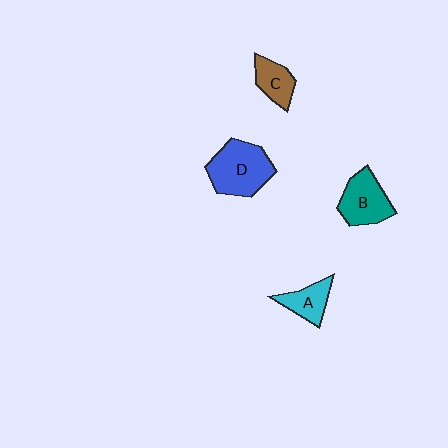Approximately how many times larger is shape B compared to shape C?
Approximately 1.6 times.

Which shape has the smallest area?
Shape C (brown).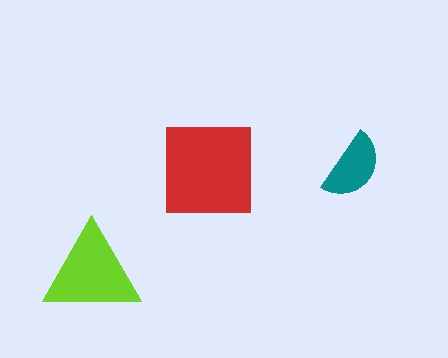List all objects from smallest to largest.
The teal semicircle, the lime triangle, the red square.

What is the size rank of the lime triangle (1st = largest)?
2nd.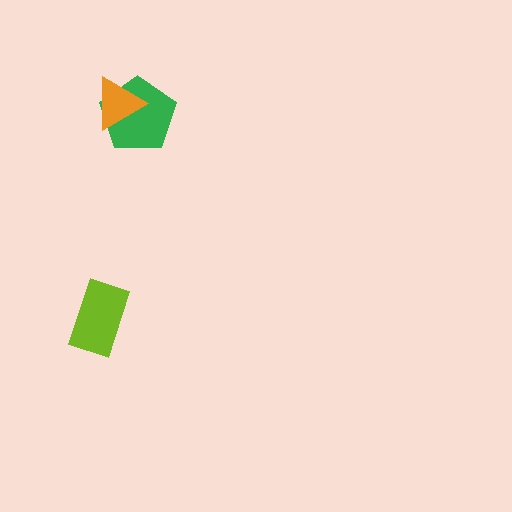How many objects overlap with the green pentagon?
1 object overlaps with the green pentagon.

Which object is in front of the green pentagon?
The orange triangle is in front of the green pentagon.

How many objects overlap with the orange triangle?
1 object overlaps with the orange triangle.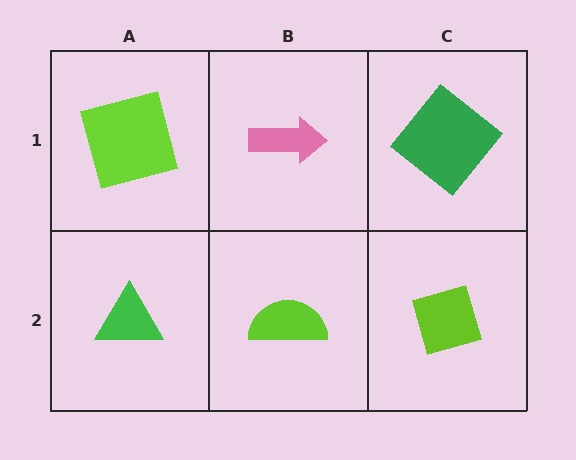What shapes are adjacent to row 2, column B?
A pink arrow (row 1, column B), a green triangle (row 2, column A), a lime diamond (row 2, column C).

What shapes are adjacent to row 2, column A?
A lime square (row 1, column A), a lime semicircle (row 2, column B).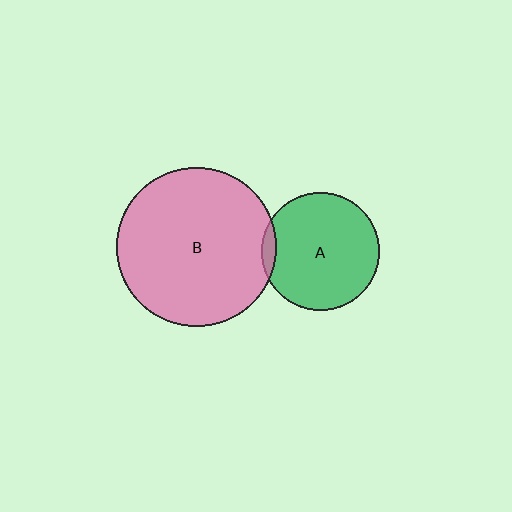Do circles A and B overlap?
Yes.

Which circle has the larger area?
Circle B (pink).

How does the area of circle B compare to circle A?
Approximately 1.8 times.